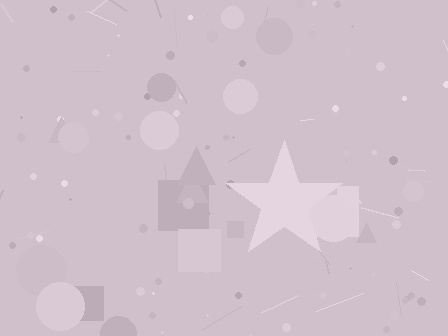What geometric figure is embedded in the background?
A star is embedded in the background.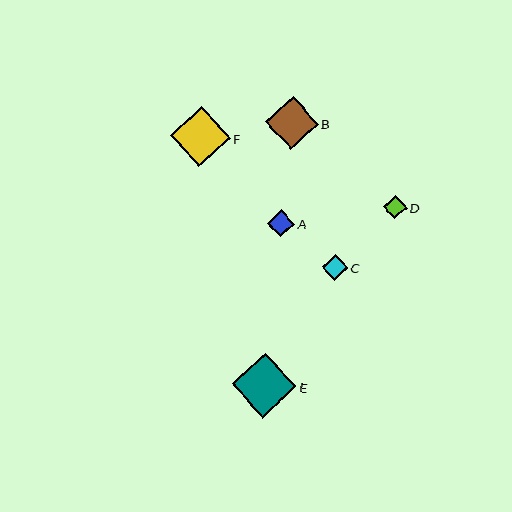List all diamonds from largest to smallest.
From largest to smallest: E, F, B, A, C, D.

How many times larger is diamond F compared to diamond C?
Diamond F is approximately 2.3 times the size of diamond C.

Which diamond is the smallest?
Diamond D is the smallest with a size of approximately 23 pixels.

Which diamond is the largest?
Diamond E is the largest with a size of approximately 64 pixels.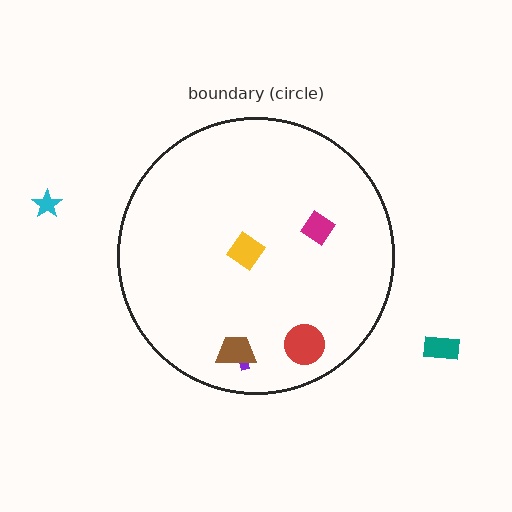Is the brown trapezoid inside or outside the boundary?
Inside.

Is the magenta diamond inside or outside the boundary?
Inside.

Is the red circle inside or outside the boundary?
Inside.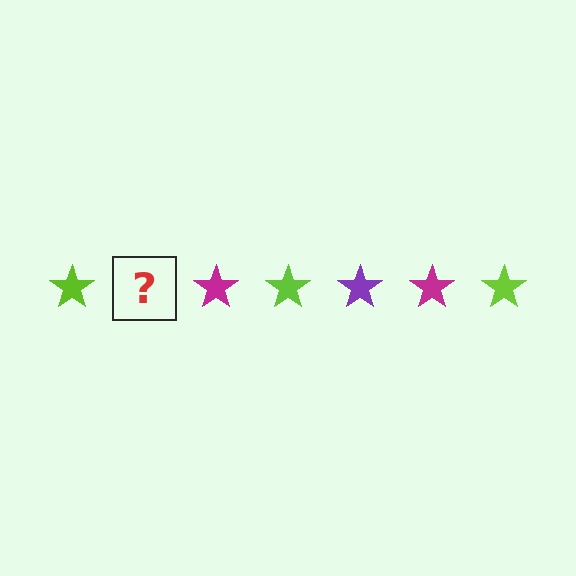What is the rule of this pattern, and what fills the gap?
The rule is that the pattern cycles through lime, purple, magenta stars. The gap should be filled with a purple star.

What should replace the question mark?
The question mark should be replaced with a purple star.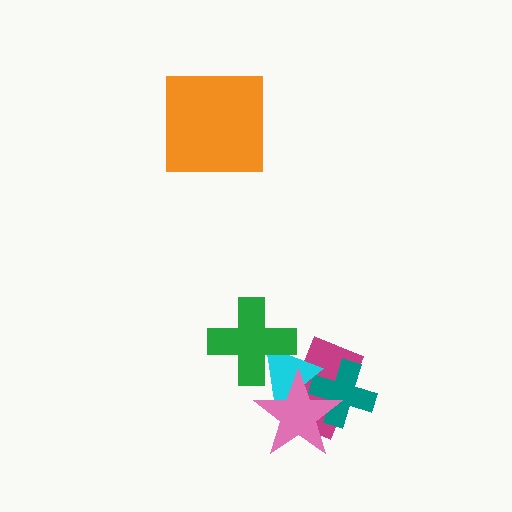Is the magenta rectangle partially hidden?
Yes, it is partially covered by another shape.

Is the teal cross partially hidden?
Yes, it is partially covered by another shape.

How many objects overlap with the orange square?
0 objects overlap with the orange square.